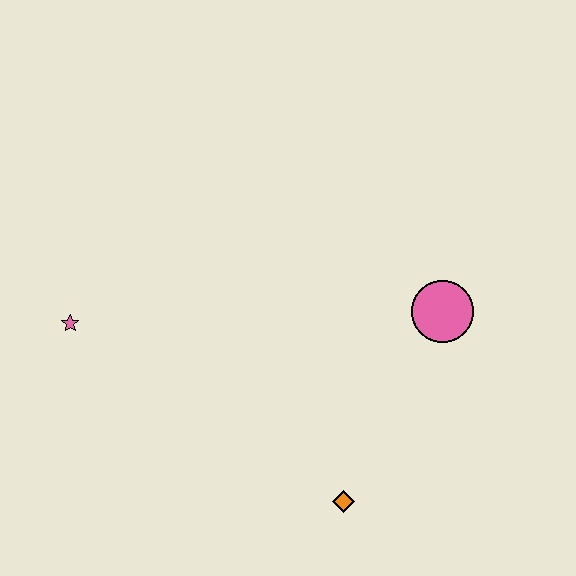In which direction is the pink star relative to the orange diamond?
The pink star is to the left of the orange diamond.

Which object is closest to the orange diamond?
The pink circle is closest to the orange diamond.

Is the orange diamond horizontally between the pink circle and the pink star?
Yes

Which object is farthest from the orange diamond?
The pink star is farthest from the orange diamond.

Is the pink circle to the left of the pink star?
No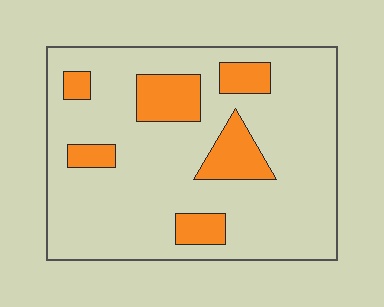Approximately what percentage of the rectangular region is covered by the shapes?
Approximately 20%.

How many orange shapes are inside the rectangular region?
6.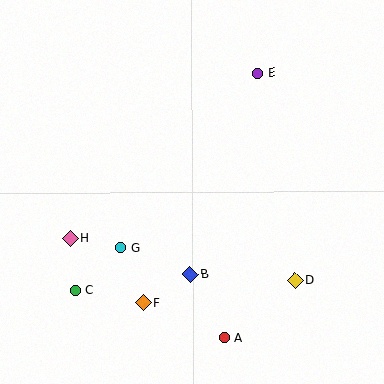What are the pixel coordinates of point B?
Point B is at (190, 274).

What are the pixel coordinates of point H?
Point H is at (70, 238).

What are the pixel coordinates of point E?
Point E is at (258, 73).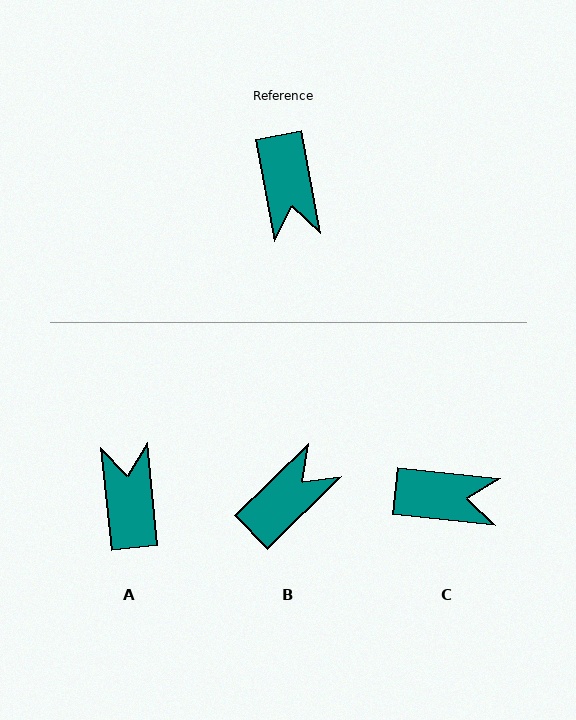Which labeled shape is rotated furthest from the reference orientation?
A, about 175 degrees away.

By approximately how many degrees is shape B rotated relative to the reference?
Approximately 124 degrees counter-clockwise.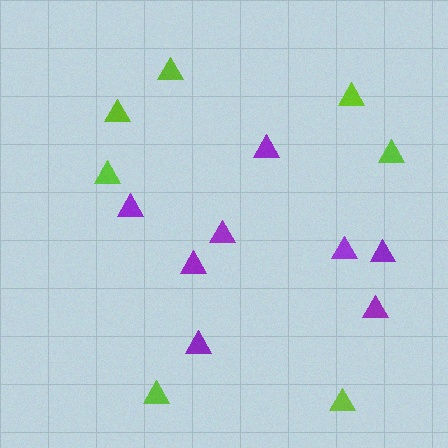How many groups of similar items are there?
There are 2 groups: one group of purple triangles (8) and one group of lime triangles (7).